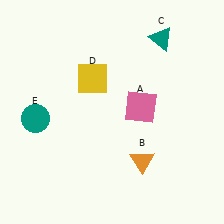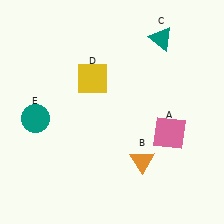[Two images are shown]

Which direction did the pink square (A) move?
The pink square (A) moved right.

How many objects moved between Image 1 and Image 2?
1 object moved between the two images.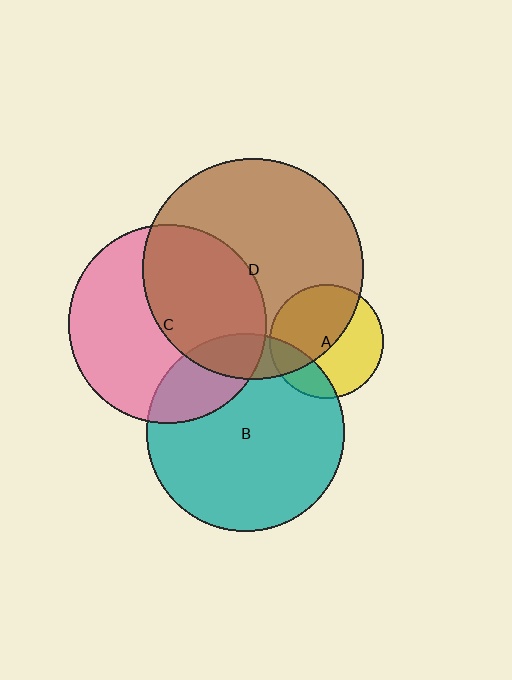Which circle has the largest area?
Circle D (brown).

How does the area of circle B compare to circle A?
Approximately 3.0 times.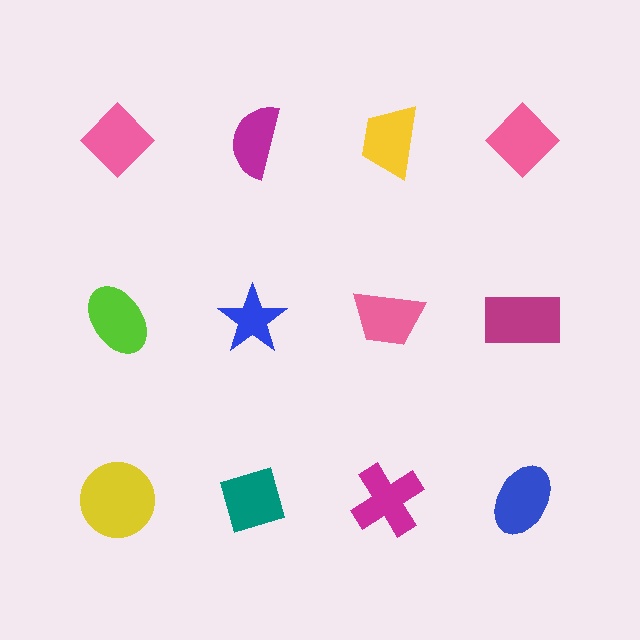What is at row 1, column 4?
A pink diamond.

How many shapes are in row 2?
4 shapes.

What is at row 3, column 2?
A teal diamond.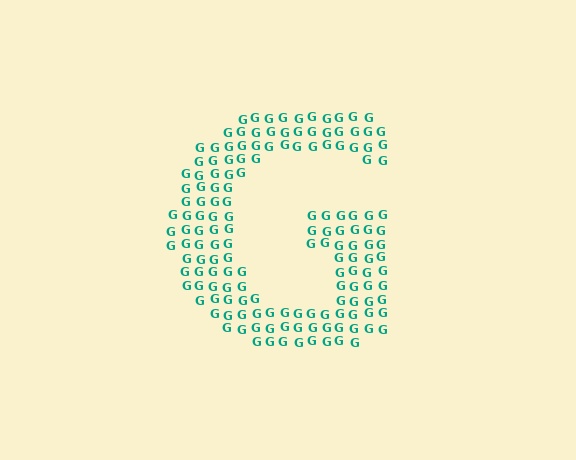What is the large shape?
The large shape is the letter G.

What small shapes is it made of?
It is made of small letter G's.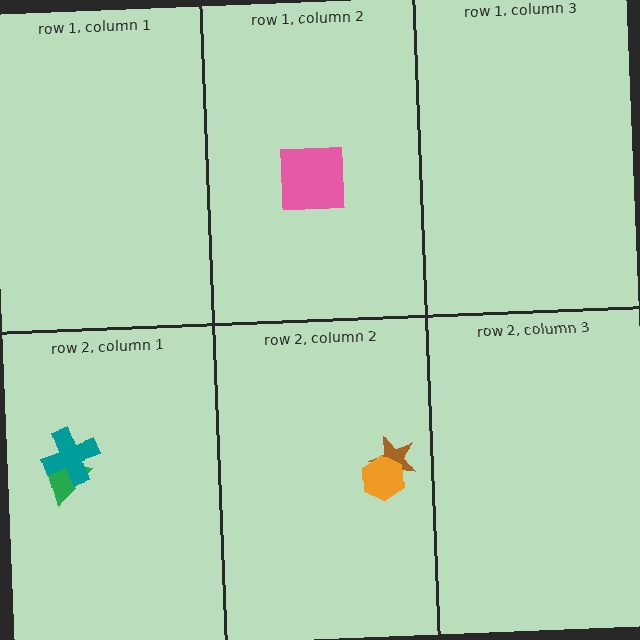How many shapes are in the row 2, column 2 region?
2.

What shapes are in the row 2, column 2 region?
The brown star, the orange hexagon.